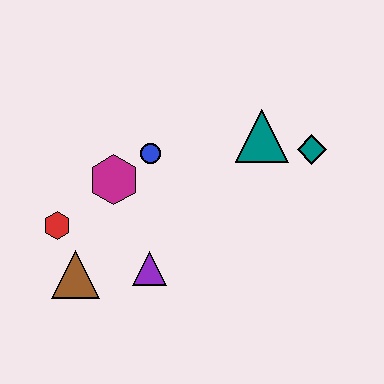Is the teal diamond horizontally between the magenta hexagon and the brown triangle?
No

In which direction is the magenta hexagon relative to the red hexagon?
The magenta hexagon is to the right of the red hexagon.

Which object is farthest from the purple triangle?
The teal diamond is farthest from the purple triangle.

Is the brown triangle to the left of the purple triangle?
Yes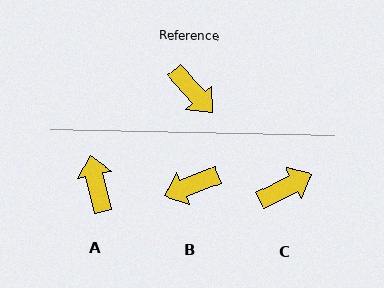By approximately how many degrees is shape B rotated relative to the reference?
Approximately 110 degrees clockwise.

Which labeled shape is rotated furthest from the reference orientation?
A, about 150 degrees away.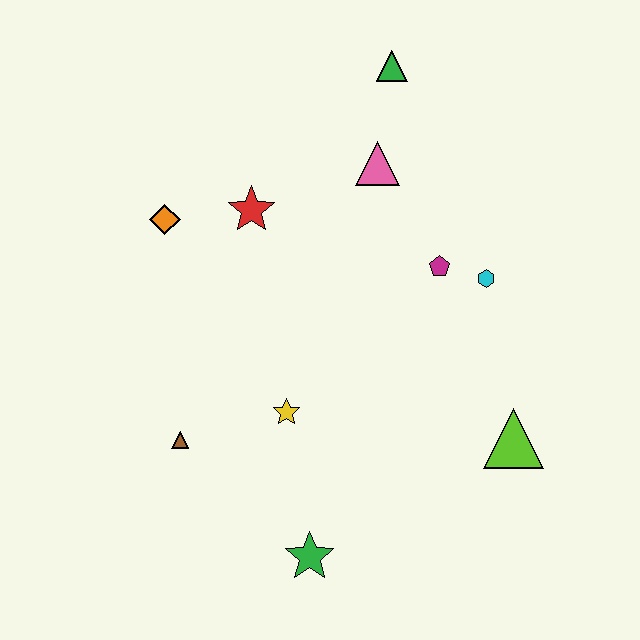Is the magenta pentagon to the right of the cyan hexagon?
No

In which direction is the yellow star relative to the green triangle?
The yellow star is below the green triangle.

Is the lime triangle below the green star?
No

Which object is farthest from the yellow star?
The green triangle is farthest from the yellow star.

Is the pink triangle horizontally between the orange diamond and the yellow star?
No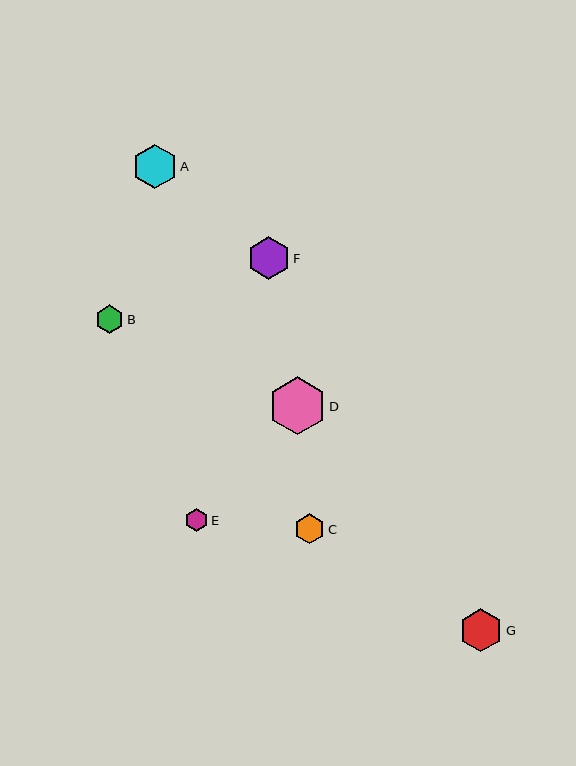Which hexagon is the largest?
Hexagon D is the largest with a size of approximately 58 pixels.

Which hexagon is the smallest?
Hexagon E is the smallest with a size of approximately 24 pixels.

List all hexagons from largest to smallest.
From largest to smallest: D, A, G, F, C, B, E.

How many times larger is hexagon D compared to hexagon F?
Hexagon D is approximately 1.3 times the size of hexagon F.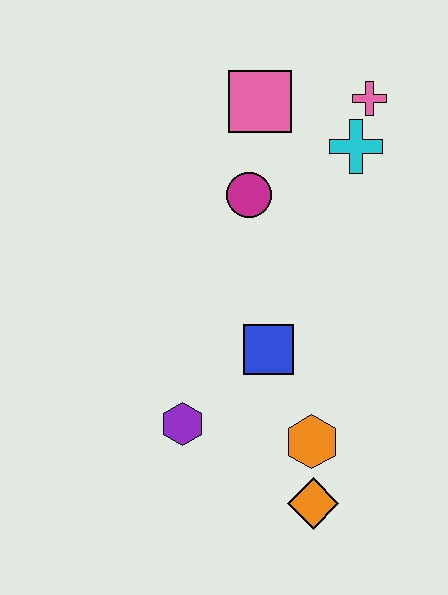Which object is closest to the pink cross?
The cyan cross is closest to the pink cross.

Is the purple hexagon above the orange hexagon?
Yes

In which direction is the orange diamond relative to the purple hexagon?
The orange diamond is to the right of the purple hexagon.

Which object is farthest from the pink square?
The orange diamond is farthest from the pink square.